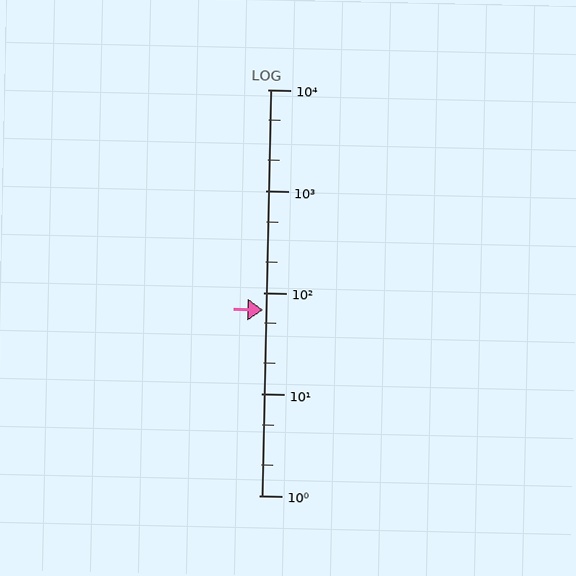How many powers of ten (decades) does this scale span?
The scale spans 4 decades, from 1 to 10000.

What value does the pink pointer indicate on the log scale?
The pointer indicates approximately 68.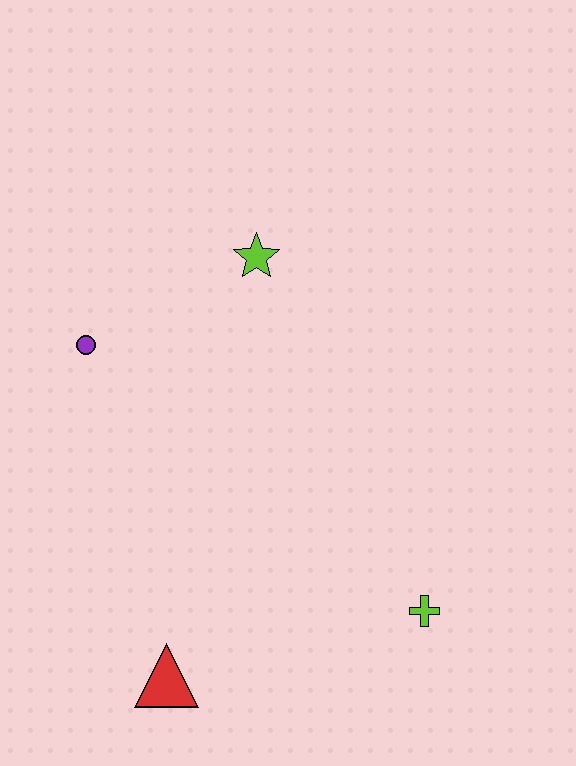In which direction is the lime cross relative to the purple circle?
The lime cross is to the right of the purple circle.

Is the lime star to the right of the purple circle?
Yes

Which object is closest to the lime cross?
The red triangle is closest to the lime cross.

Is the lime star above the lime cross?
Yes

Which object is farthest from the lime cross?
The purple circle is farthest from the lime cross.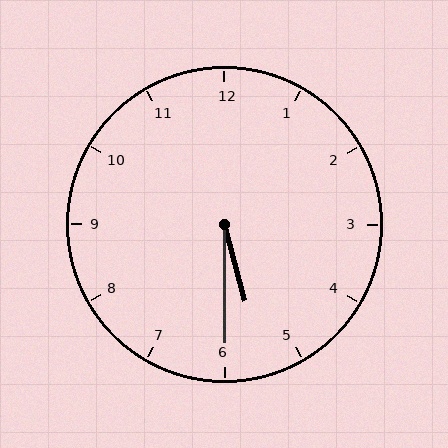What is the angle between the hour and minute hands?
Approximately 15 degrees.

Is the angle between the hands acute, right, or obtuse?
It is acute.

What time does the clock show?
5:30.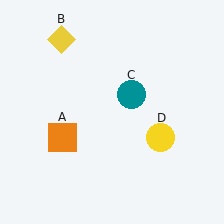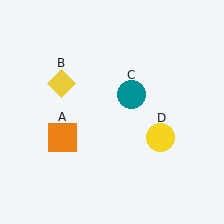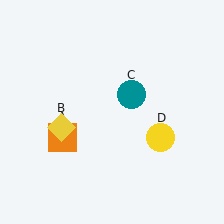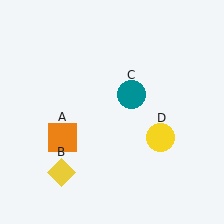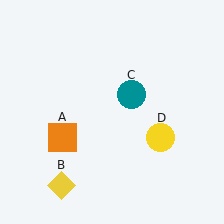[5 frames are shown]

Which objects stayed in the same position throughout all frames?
Orange square (object A) and teal circle (object C) and yellow circle (object D) remained stationary.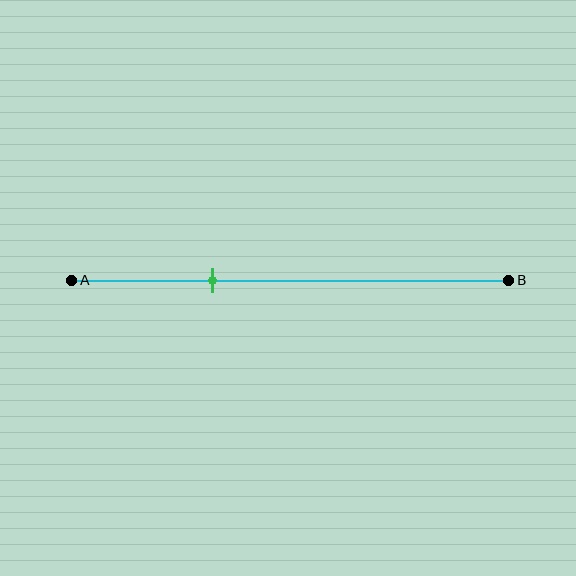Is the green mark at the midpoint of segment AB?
No, the mark is at about 30% from A, not at the 50% midpoint.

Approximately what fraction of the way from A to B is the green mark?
The green mark is approximately 30% of the way from A to B.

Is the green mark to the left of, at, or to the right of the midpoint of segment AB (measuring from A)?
The green mark is to the left of the midpoint of segment AB.